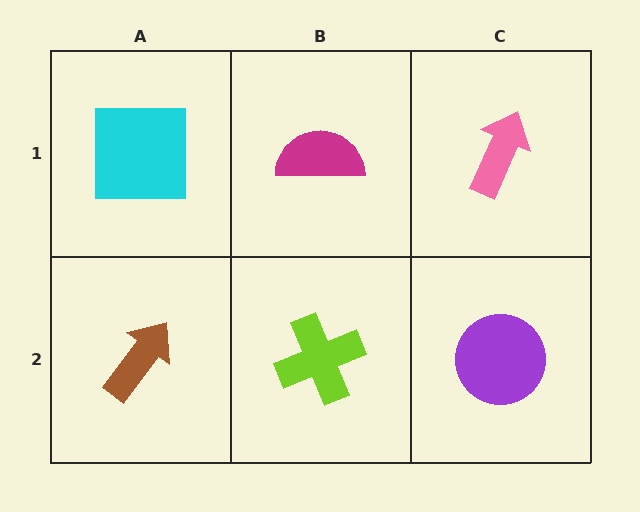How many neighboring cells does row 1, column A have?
2.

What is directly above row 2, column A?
A cyan square.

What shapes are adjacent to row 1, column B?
A lime cross (row 2, column B), a cyan square (row 1, column A), a pink arrow (row 1, column C).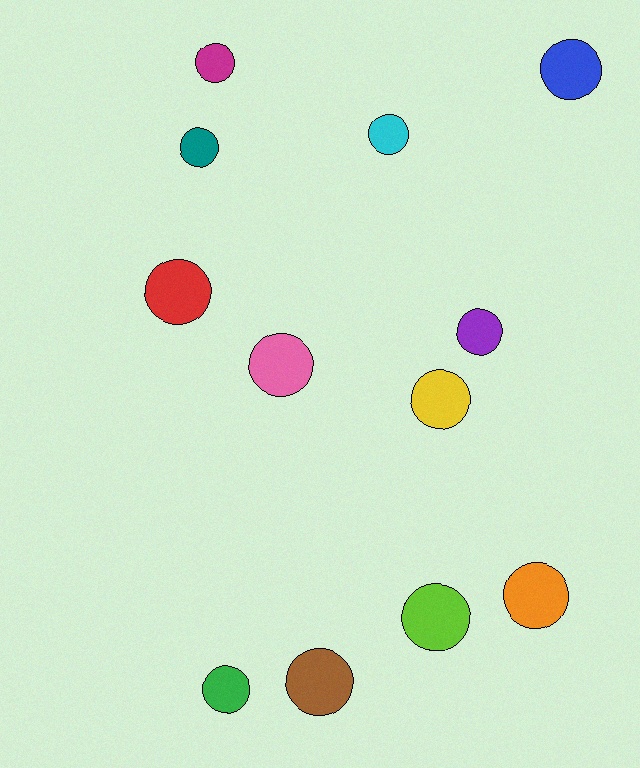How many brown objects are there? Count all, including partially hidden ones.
There is 1 brown object.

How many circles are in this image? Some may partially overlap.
There are 12 circles.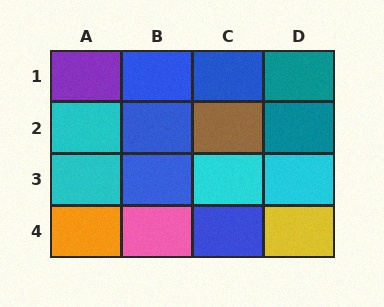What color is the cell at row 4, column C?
Blue.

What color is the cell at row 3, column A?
Cyan.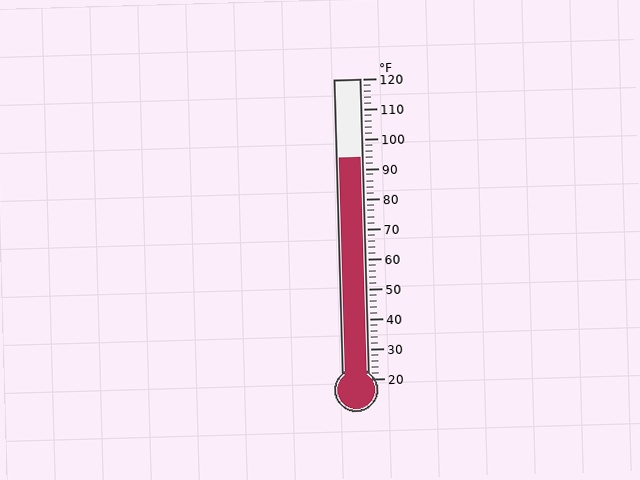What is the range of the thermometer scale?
The thermometer scale ranges from 20°F to 120°F.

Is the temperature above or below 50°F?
The temperature is above 50°F.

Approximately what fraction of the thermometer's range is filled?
The thermometer is filled to approximately 75% of its range.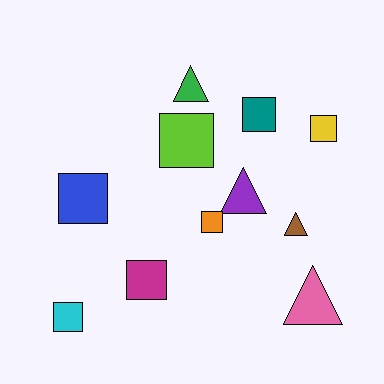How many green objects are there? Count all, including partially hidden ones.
There is 1 green object.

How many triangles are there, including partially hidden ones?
There are 4 triangles.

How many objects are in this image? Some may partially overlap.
There are 11 objects.